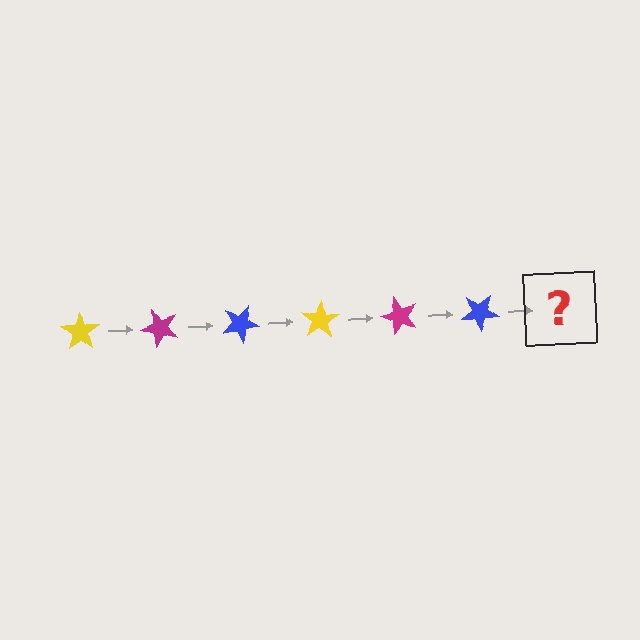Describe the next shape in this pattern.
It should be a yellow star, rotated 300 degrees from the start.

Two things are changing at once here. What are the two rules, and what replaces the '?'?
The two rules are that it rotates 50 degrees each step and the color cycles through yellow, magenta, and blue. The '?' should be a yellow star, rotated 300 degrees from the start.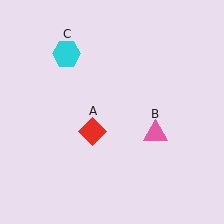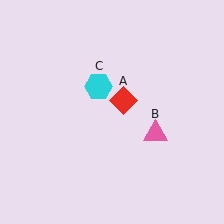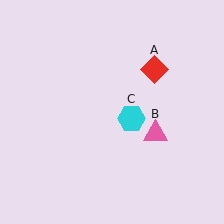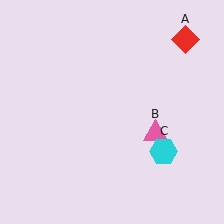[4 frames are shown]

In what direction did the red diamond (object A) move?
The red diamond (object A) moved up and to the right.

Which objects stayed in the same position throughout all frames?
Pink triangle (object B) remained stationary.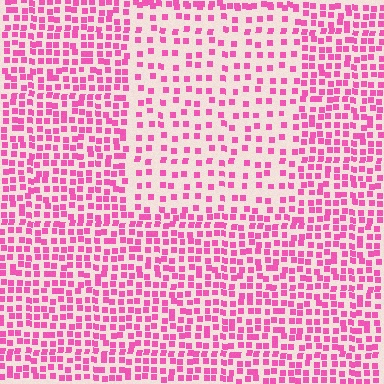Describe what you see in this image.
The image contains small pink elements arranged at two different densities. A rectangle-shaped region is visible where the elements are less densely packed than the surrounding area.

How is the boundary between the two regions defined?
The boundary is defined by a change in element density (approximately 2.0x ratio). All elements are the same color, size, and shape.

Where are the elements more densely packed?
The elements are more densely packed outside the rectangle boundary.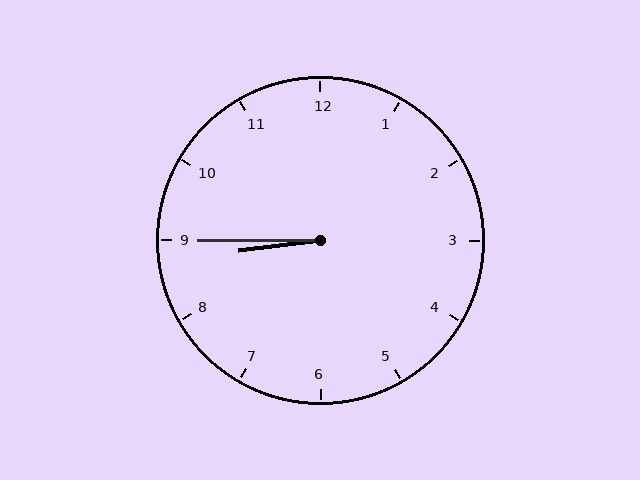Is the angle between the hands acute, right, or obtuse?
It is acute.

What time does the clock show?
8:45.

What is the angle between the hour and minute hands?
Approximately 8 degrees.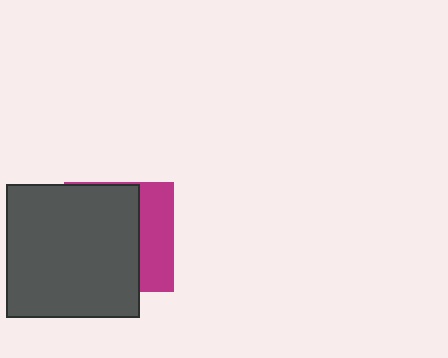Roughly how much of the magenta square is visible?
A small part of it is visible (roughly 32%).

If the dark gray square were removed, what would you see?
You would see the complete magenta square.